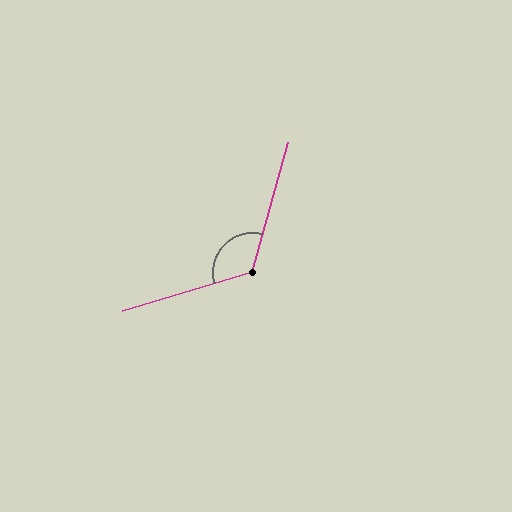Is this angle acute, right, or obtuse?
It is obtuse.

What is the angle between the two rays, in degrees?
Approximately 122 degrees.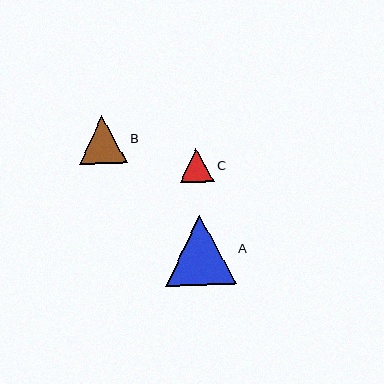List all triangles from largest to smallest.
From largest to smallest: A, B, C.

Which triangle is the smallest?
Triangle C is the smallest with a size of approximately 34 pixels.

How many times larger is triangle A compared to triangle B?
Triangle A is approximately 1.5 times the size of triangle B.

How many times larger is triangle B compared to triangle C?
Triangle B is approximately 1.4 times the size of triangle C.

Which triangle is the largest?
Triangle A is the largest with a size of approximately 71 pixels.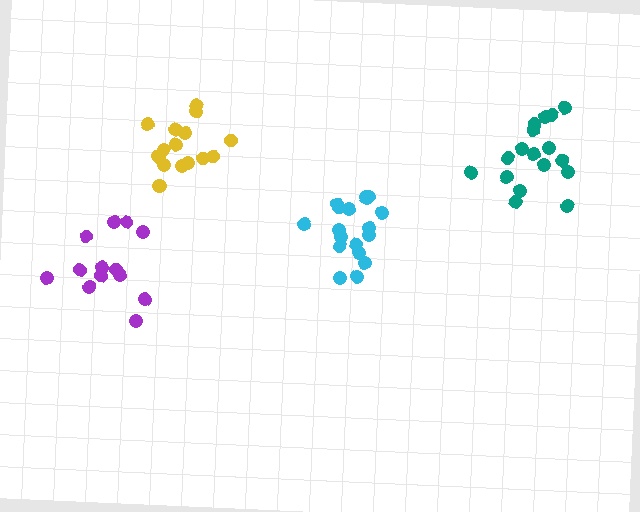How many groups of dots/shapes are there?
There are 4 groups.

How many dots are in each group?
Group 1: 17 dots, Group 2: 18 dots, Group 3: 13 dots, Group 4: 17 dots (65 total).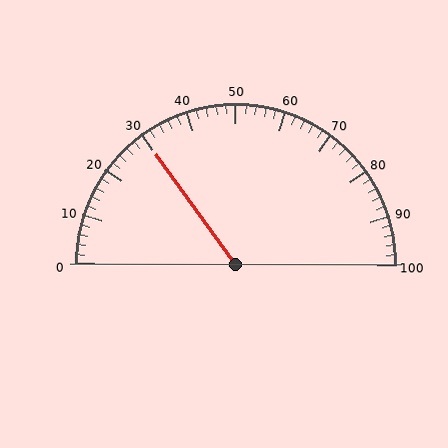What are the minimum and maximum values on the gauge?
The gauge ranges from 0 to 100.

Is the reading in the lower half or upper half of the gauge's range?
The reading is in the lower half of the range (0 to 100).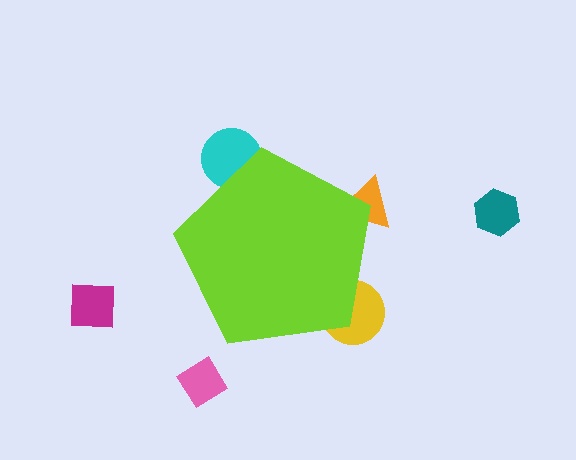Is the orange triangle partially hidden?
Yes, the orange triangle is partially hidden behind the lime pentagon.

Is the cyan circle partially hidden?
Yes, the cyan circle is partially hidden behind the lime pentagon.